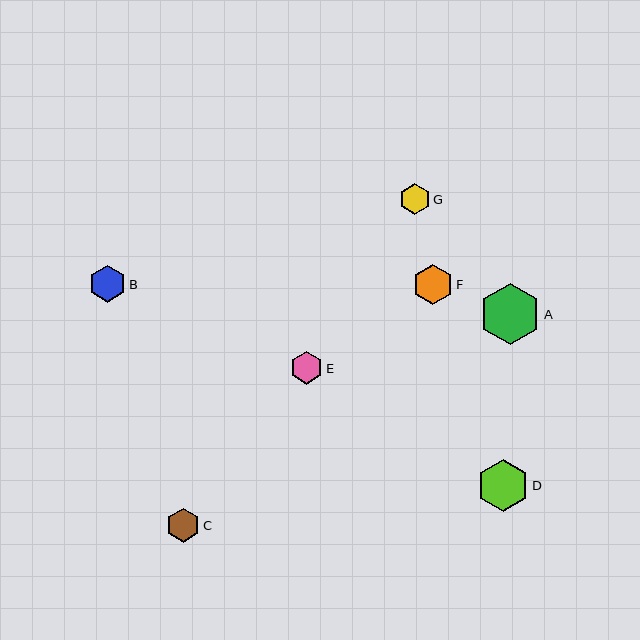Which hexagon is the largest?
Hexagon A is the largest with a size of approximately 62 pixels.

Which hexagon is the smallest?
Hexagon G is the smallest with a size of approximately 31 pixels.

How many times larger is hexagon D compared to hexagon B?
Hexagon D is approximately 1.4 times the size of hexagon B.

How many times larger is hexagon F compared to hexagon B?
Hexagon F is approximately 1.1 times the size of hexagon B.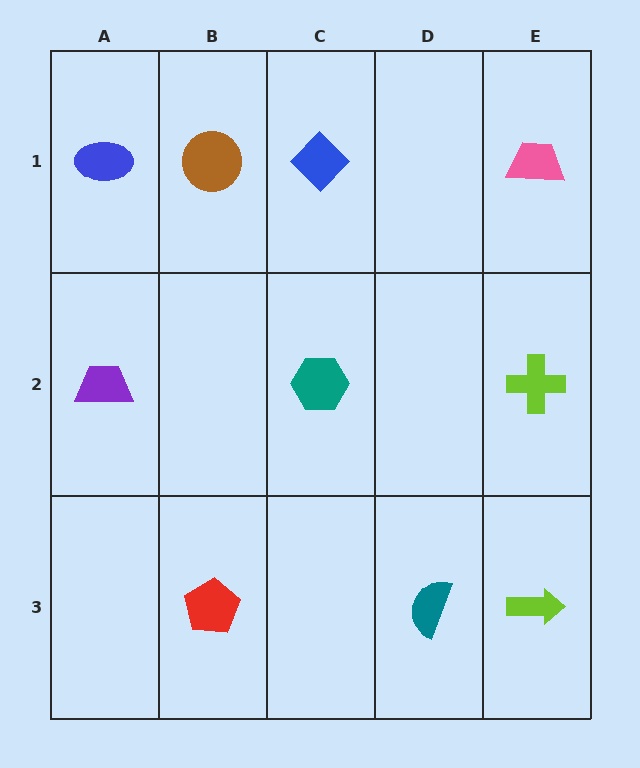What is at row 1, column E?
A pink trapezoid.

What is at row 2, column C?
A teal hexagon.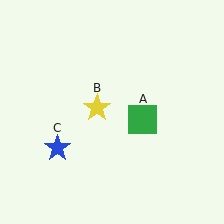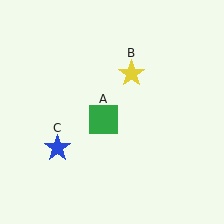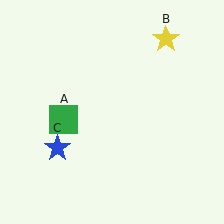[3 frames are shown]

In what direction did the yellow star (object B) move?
The yellow star (object B) moved up and to the right.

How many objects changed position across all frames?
2 objects changed position: green square (object A), yellow star (object B).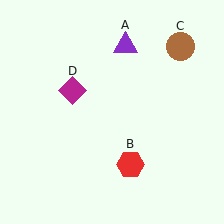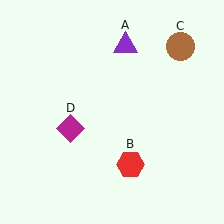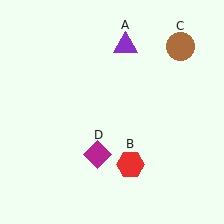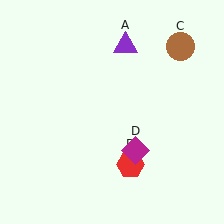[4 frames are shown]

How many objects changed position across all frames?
1 object changed position: magenta diamond (object D).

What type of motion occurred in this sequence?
The magenta diamond (object D) rotated counterclockwise around the center of the scene.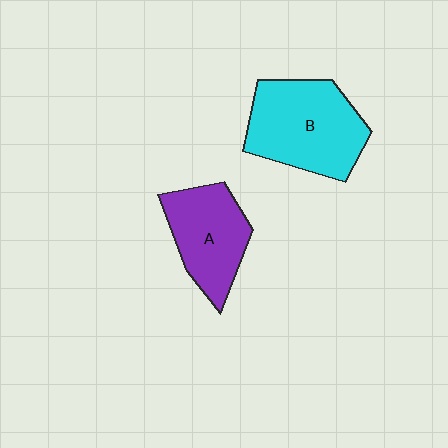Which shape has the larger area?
Shape B (cyan).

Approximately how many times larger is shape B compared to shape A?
Approximately 1.3 times.